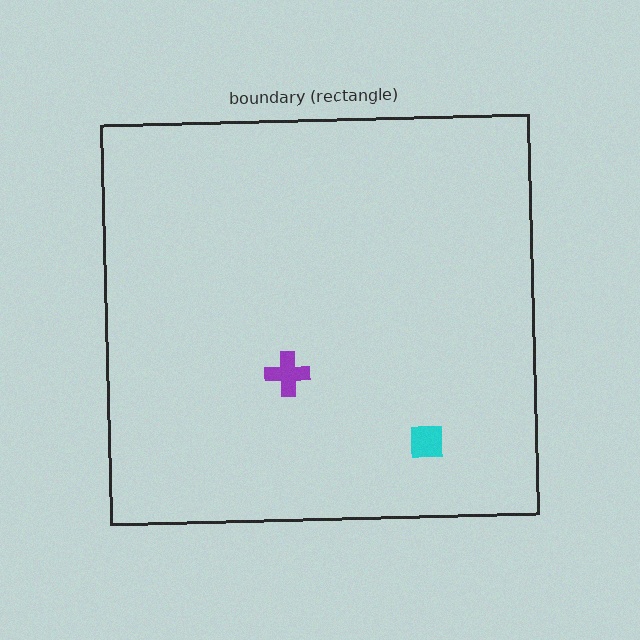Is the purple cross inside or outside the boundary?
Inside.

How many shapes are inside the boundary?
2 inside, 0 outside.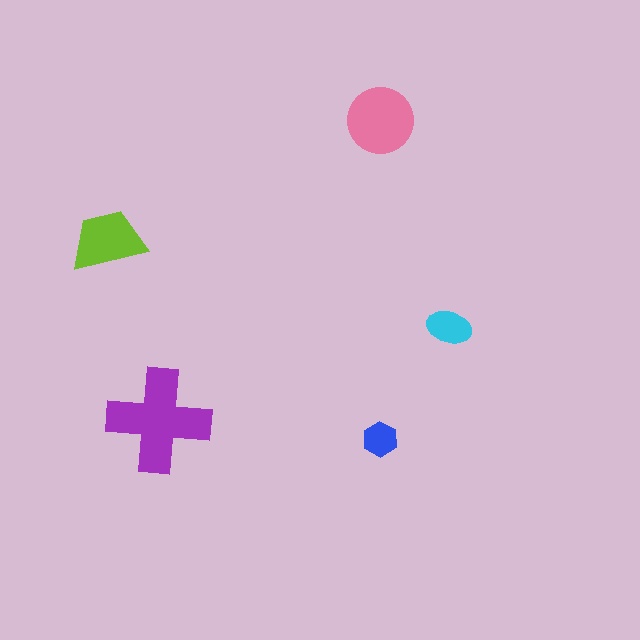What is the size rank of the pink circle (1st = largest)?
2nd.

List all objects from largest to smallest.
The purple cross, the pink circle, the lime trapezoid, the cyan ellipse, the blue hexagon.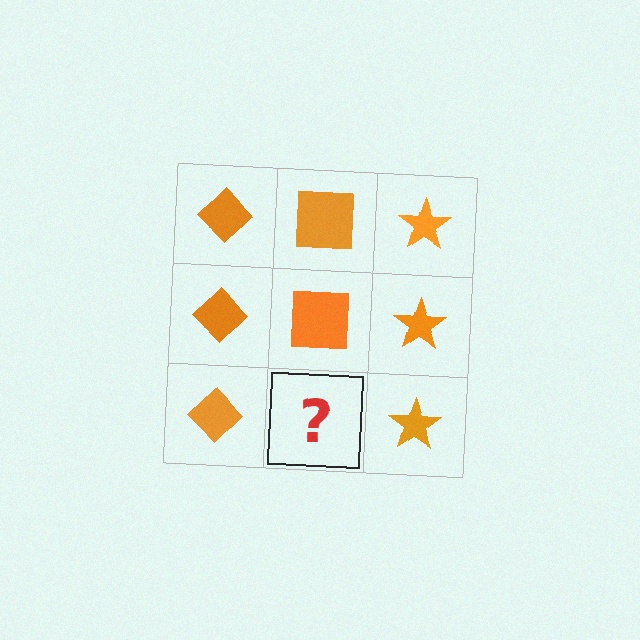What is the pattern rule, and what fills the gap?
The rule is that each column has a consistent shape. The gap should be filled with an orange square.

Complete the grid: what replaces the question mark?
The question mark should be replaced with an orange square.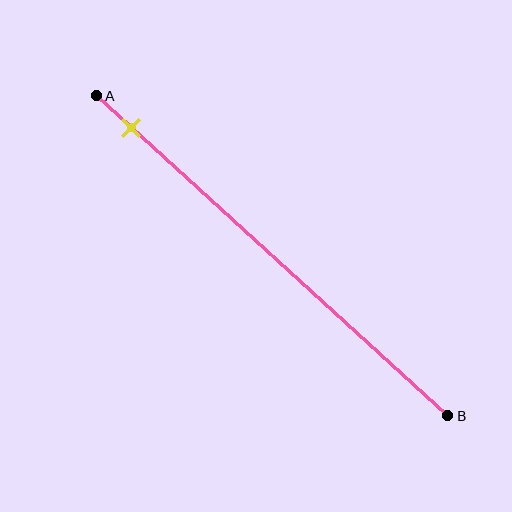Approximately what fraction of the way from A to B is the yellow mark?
The yellow mark is approximately 10% of the way from A to B.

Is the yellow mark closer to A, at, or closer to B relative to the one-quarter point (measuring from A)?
The yellow mark is closer to point A than the one-quarter point of segment AB.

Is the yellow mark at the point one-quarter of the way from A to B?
No, the mark is at about 10% from A, not at the 25% one-quarter point.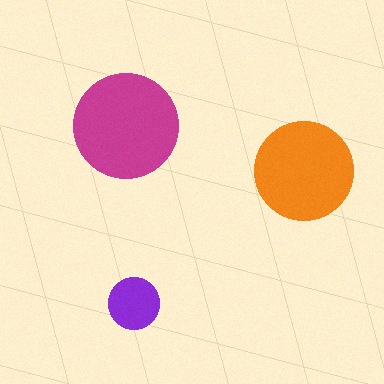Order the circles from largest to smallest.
the magenta one, the orange one, the purple one.